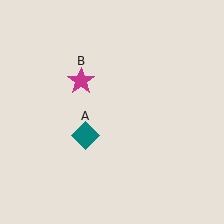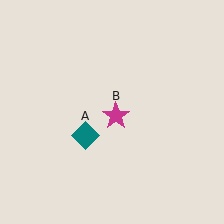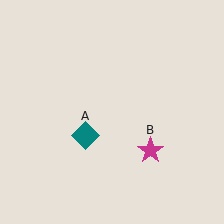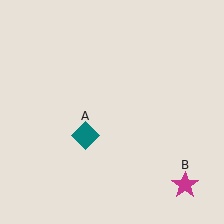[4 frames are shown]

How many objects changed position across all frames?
1 object changed position: magenta star (object B).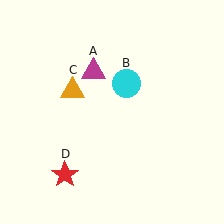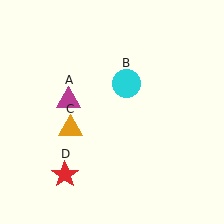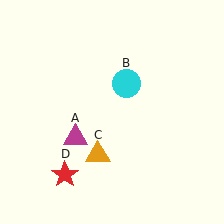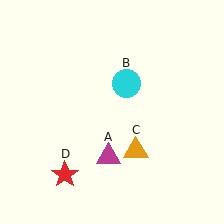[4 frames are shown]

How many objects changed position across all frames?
2 objects changed position: magenta triangle (object A), orange triangle (object C).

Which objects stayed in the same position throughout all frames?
Cyan circle (object B) and red star (object D) remained stationary.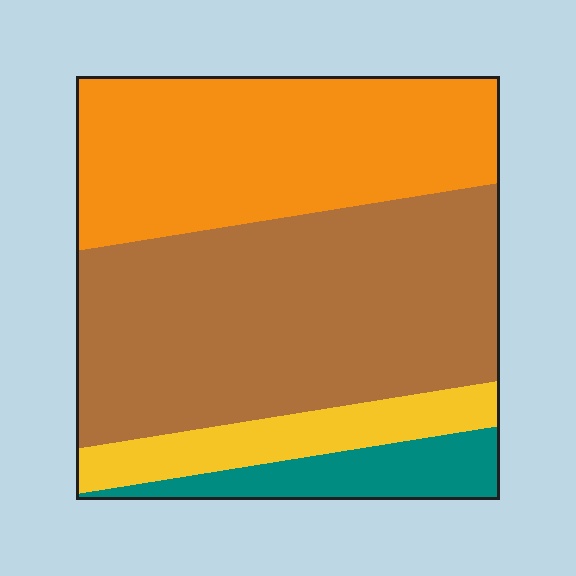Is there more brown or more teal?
Brown.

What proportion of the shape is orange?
Orange covers roughly 35% of the shape.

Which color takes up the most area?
Brown, at roughly 45%.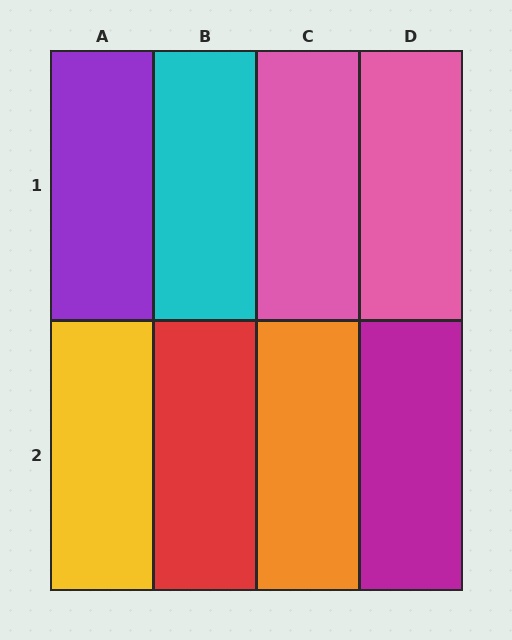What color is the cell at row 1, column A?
Purple.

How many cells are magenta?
1 cell is magenta.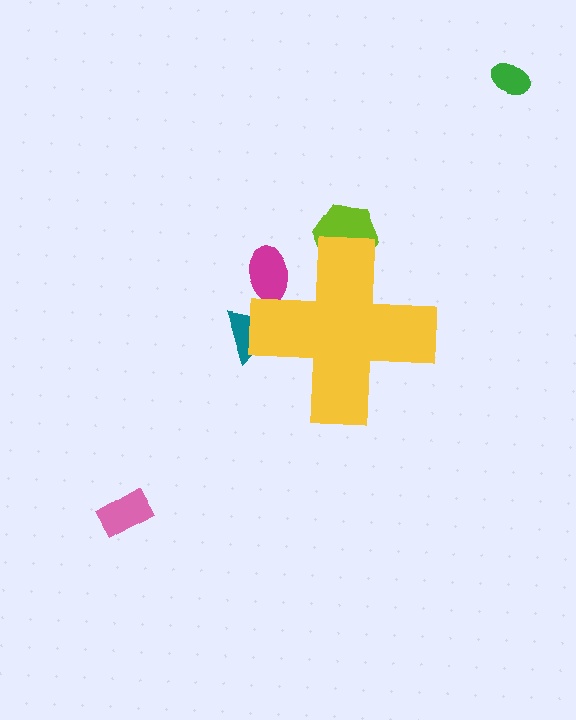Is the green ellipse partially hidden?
No, the green ellipse is fully visible.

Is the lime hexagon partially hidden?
Yes, the lime hexagon is partially hidden behind the yellow cross.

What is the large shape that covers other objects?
A yellow cross.